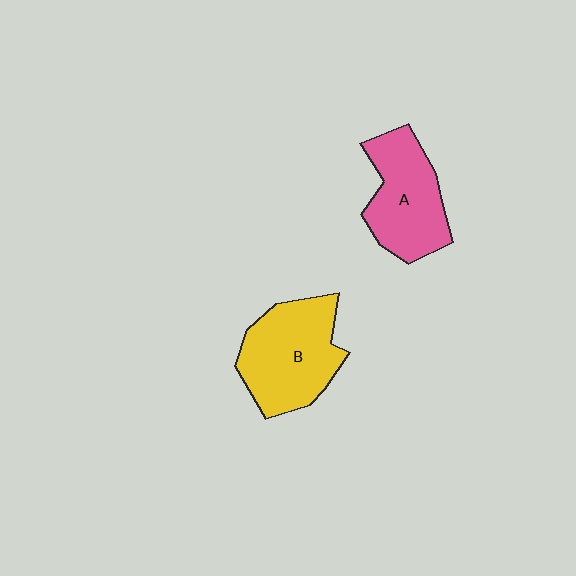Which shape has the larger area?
Shape B (yellow).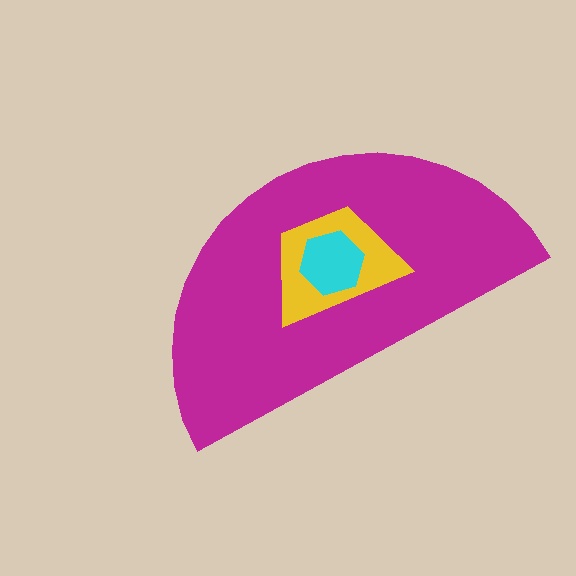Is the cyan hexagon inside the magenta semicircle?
Yes.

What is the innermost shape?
The cyan hexagon.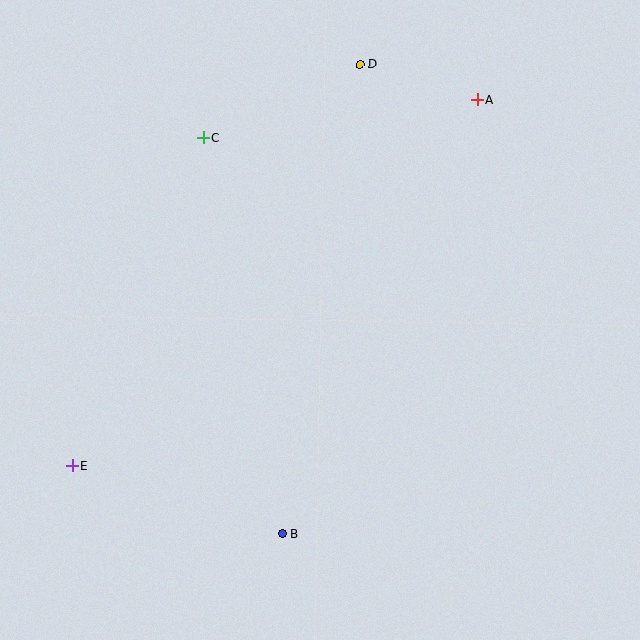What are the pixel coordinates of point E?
Point E is at (72, 465).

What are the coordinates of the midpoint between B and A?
The midpoint between B and A is at (380, 317).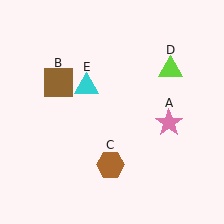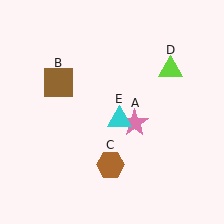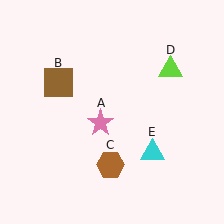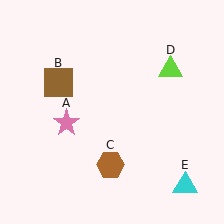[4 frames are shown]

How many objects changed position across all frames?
2 objects changed position: pink star (object A), cyan triangle (object E).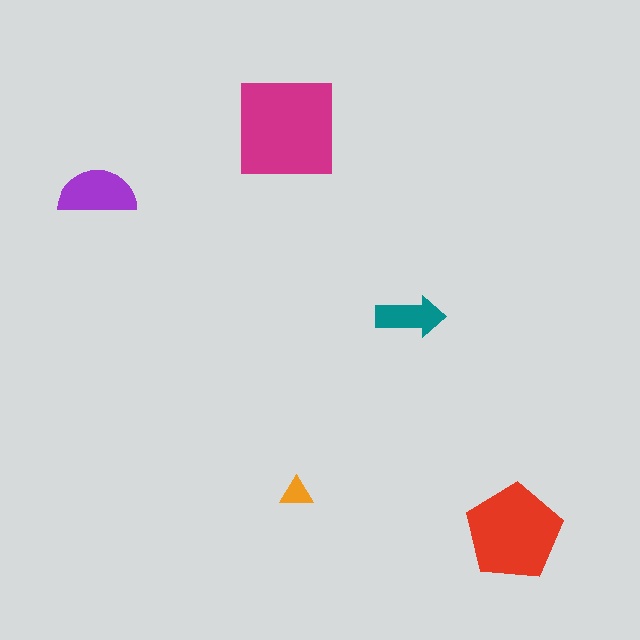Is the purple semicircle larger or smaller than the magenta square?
Smaller.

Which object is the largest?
The magenta square.